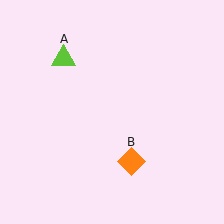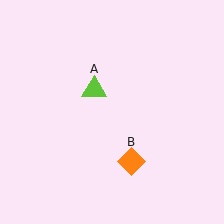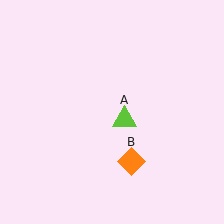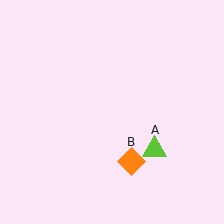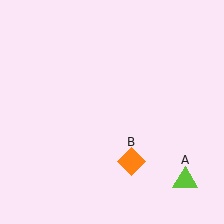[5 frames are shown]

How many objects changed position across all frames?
1 object changed position: lime triangle (object A).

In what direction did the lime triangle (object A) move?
The lime triangle (object A) moved down and to the right.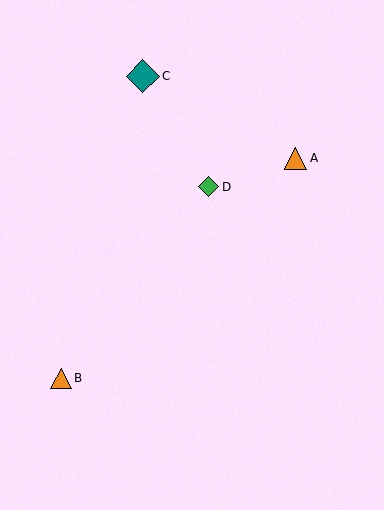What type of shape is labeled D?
Shape D is a green diamond.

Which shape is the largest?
The teal diamond (labeled C) is the largest.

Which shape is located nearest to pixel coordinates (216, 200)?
The green diamond (labeled D) at (209, 187) is nearest to that location.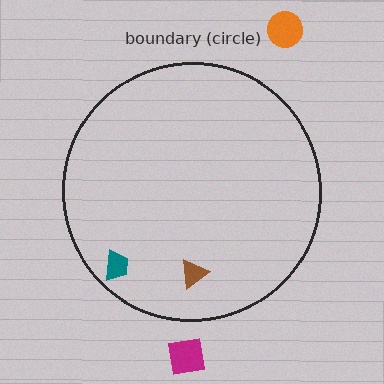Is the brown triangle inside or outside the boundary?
Inside.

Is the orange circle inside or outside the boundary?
Outside.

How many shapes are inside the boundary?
2 inside, 2 outside.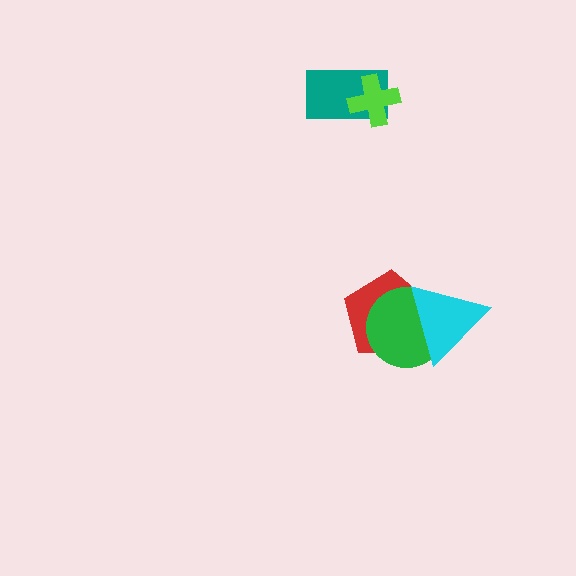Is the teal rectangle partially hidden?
Yes, it is partially covered by another shape.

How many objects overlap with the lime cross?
1 object overlaps with the lime cross.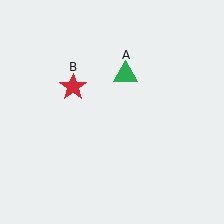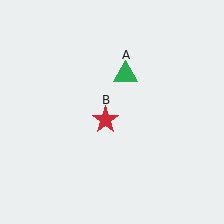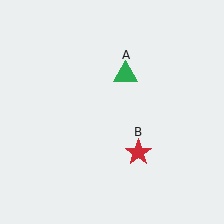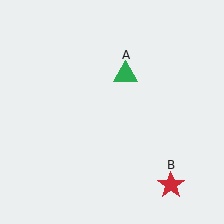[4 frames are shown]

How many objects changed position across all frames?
1 object changed position: red star (object B).